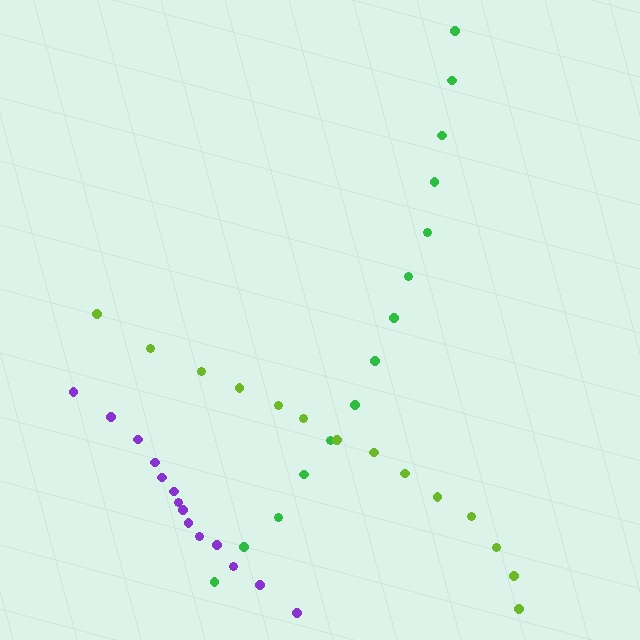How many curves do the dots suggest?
There are 3 distinct paths.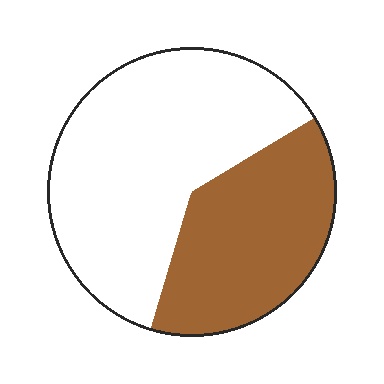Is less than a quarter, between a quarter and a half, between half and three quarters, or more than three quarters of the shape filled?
Between a quarter and a half.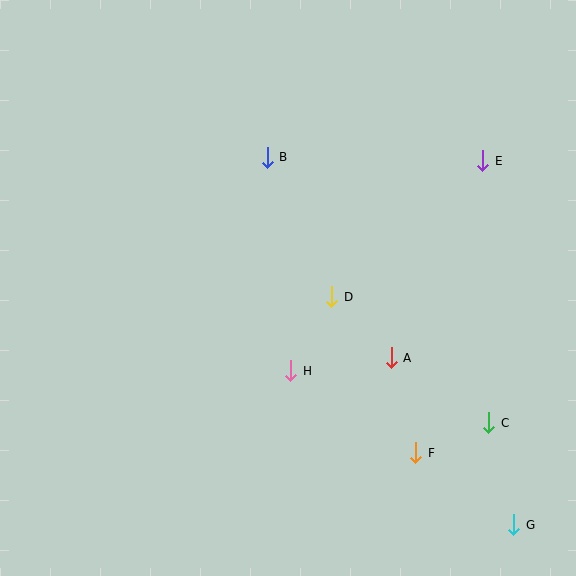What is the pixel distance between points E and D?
The distance between E and D is 203 pixels.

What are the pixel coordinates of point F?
Point F is at (416, 453).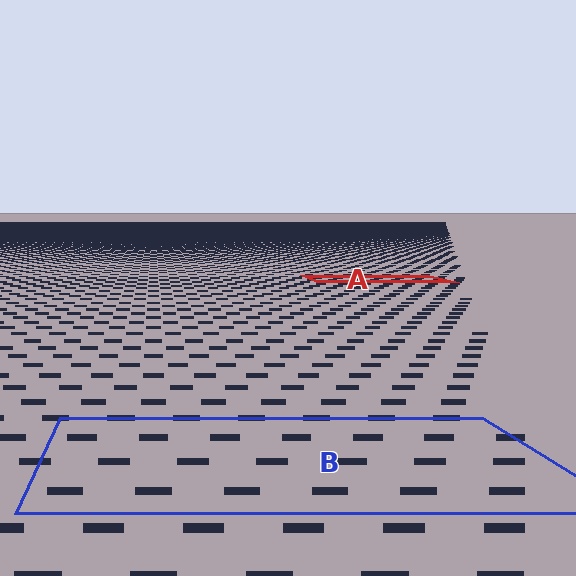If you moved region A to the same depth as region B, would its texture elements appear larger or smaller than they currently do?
They would appear larger. At a closer depth, the same texture elements are projected at a bigger on-screen size.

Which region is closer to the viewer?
Region B is closer. The texture elements there are larger and more spread out.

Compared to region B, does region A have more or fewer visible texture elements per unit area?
Region A has more texture elements per unit area — they are packed more densely because it is farther away.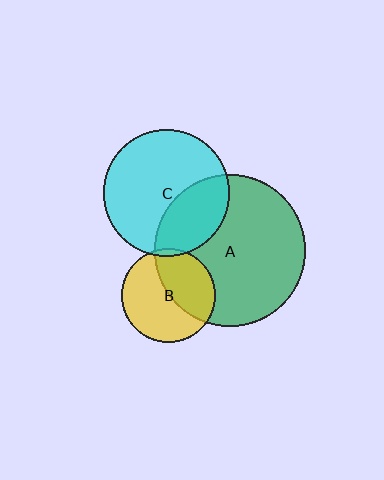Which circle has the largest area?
Circle A (green).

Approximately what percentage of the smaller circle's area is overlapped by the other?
Approximately 30%.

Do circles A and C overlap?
Yes.